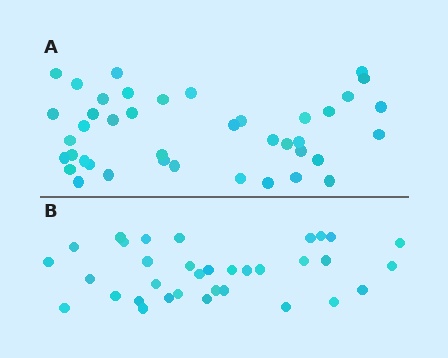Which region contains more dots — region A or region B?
Region A (the top region) has more dots.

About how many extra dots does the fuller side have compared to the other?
Region A has roughly 8 or so more dots than region B.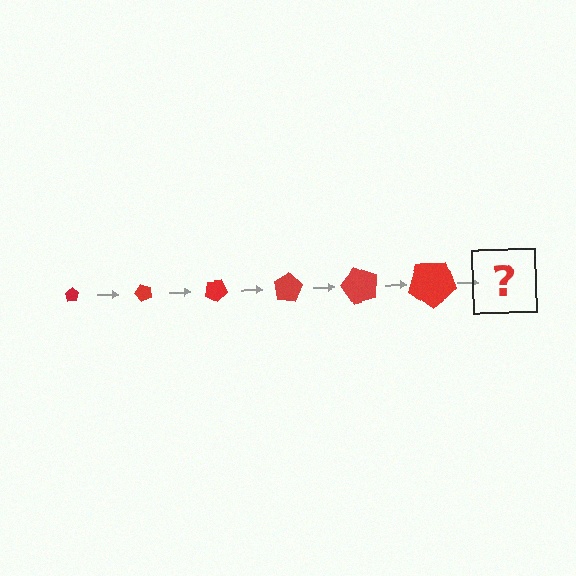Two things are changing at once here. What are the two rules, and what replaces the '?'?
The two rules are that the pentagon grows larger each step and it rotates 50 degrees each step. The '?' should be a pentagon, larger than the previous one and rotated 300 degrees from the start.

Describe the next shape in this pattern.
It should be a pentagon, larger than the previous one and rotated 300 degrees from the start.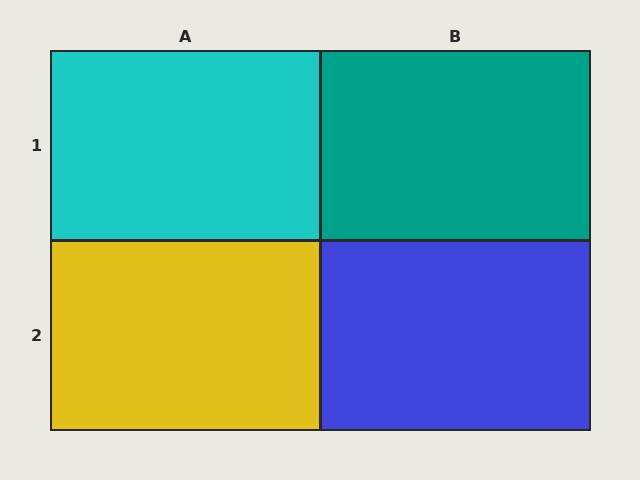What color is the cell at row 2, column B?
Blue.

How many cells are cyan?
1 cell is cyan.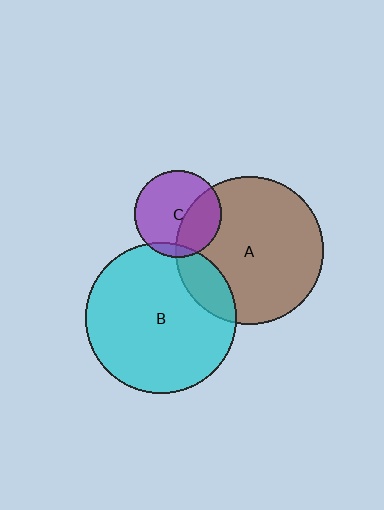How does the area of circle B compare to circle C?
Approximately 3.0 times.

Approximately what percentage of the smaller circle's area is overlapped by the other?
Approximately 10%.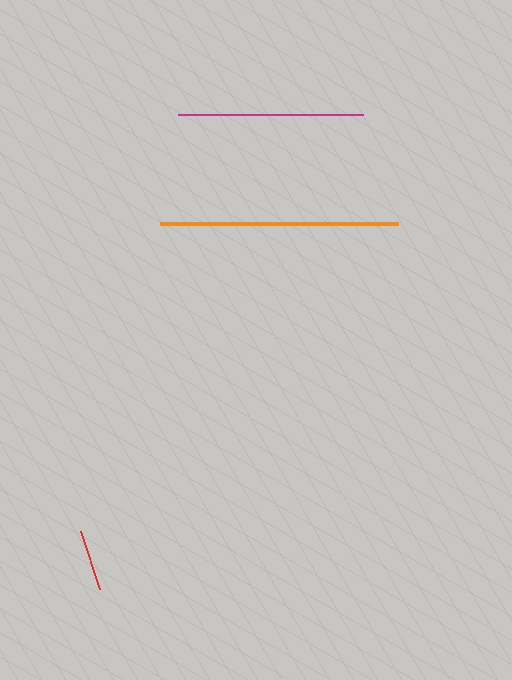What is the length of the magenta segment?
The magenta segment is approximately 184 pixels long.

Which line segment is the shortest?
The red line is the shortest at approximately 61 pixels.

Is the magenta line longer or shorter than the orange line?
The orange line is longer than the magenta line.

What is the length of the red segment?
The red segment is approximately 61 pixels long.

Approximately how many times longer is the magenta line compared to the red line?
The magenta line is approximately 3.0 times the length of the red line.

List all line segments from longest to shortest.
From longest to shortest: orange, magenta, red.